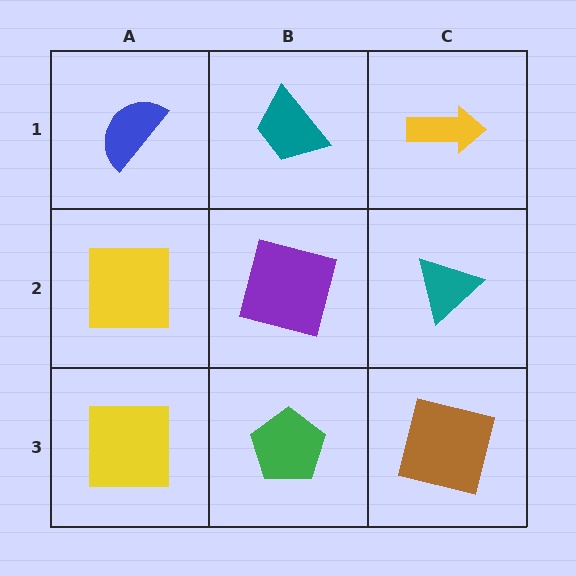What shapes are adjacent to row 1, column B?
A purple square (row 2, column B), a blue semicircle (row 1, column A), a yellow arrow (row 1, column C).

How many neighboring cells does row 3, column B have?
3.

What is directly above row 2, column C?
A yellow arrow.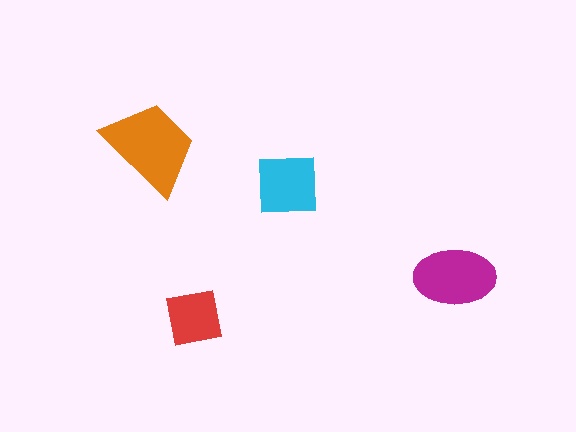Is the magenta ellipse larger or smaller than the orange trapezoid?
Smaller.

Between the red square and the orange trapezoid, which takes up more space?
The orange trapezoid.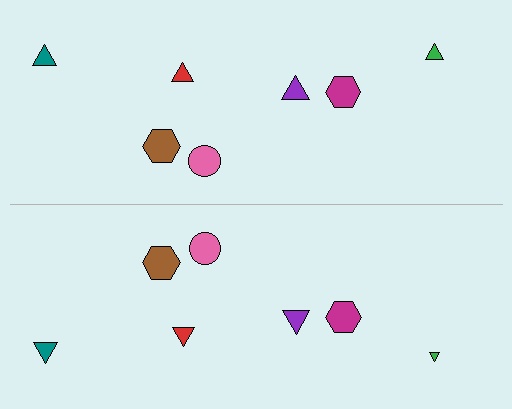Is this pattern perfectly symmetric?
No, the pattern is not perfectly symmetric. The green triangle on the bottom side has a different size than its mirror counterpart.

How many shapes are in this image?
There are 14 shapes in this image.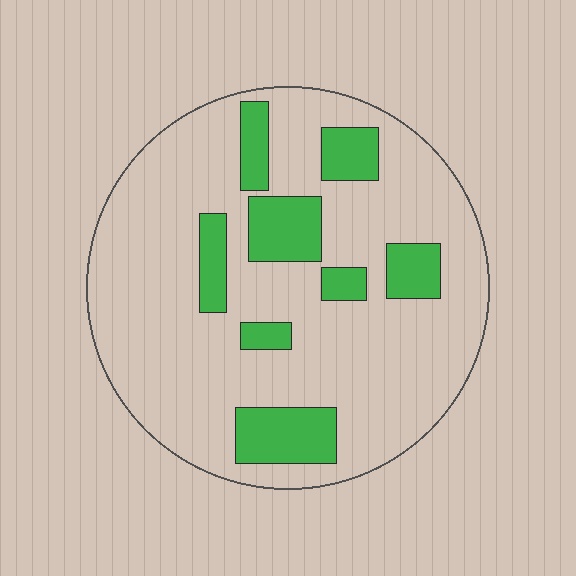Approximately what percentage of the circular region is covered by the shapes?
Approximately 20%.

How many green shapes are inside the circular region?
8.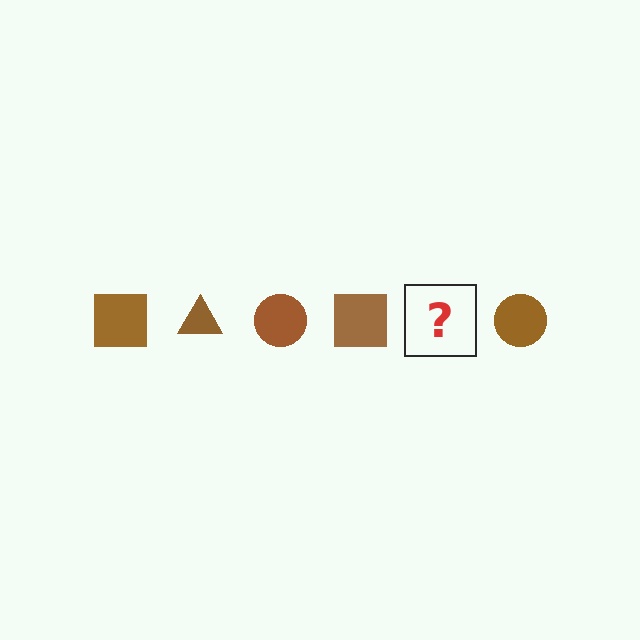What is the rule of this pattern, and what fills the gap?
The rule is that the pattern cycles through square, triangle, circle shapes in brown. The gap should be filled with a brown triangle.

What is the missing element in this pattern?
The missing element is a brown triangle.